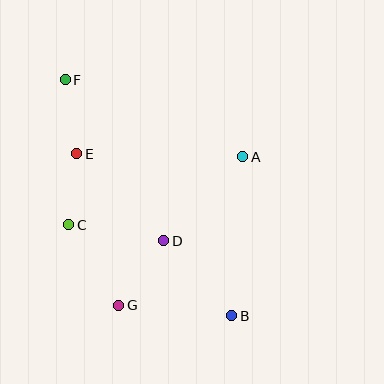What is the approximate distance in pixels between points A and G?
The distance between A and G is approximately 193 pixels.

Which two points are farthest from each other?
Points B and F are farthest from each other.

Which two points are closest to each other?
Points C and E are closest to each other.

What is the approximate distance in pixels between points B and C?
The distance between B and C is approximately 187 pixels.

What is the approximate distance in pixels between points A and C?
The distance between A and C is approximately 187 pixels.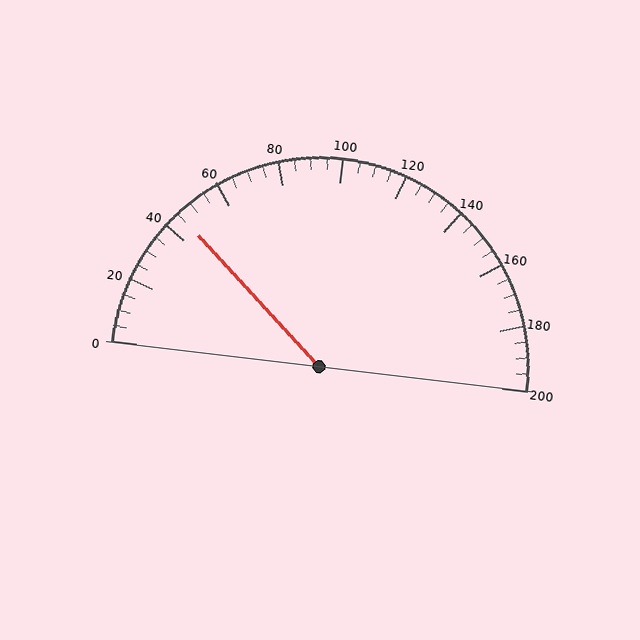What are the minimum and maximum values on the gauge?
The gauge ranges from 0 to 200.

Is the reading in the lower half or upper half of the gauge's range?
The reading is in the lower half of the range (0 to 200).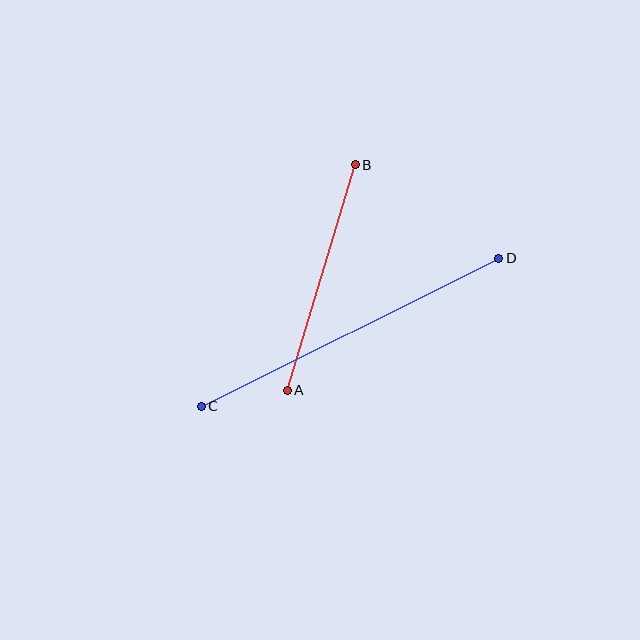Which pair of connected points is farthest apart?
Points C and D are farthest apart.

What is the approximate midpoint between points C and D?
The midpoint is at approximately (350, 332) pixels.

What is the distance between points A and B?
The distance is approximately 235 pixels.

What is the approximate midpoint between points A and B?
The midpoint is at approximately (321, 278) pixels.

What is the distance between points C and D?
The distance is approximately 333 pixels.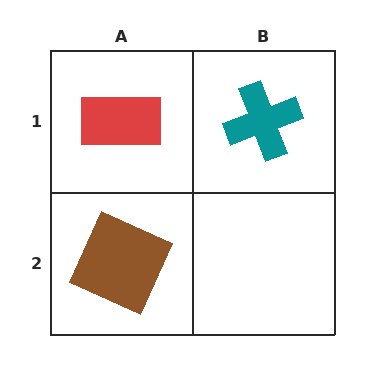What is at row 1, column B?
A teal cross.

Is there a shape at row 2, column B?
No, that cell is empty.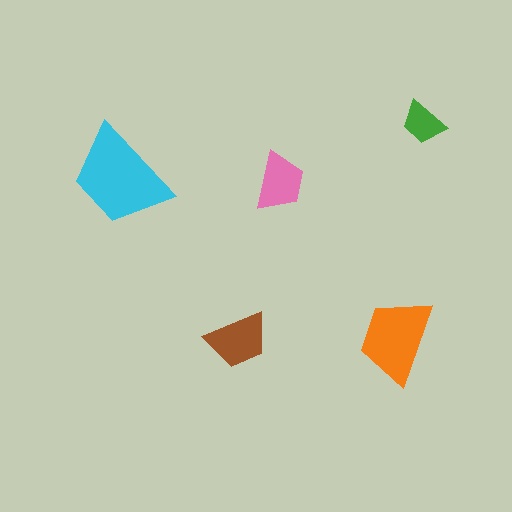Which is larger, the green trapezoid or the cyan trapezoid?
The cyan one.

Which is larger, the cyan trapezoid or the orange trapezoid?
The cyan one.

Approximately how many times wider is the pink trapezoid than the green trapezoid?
About 1.5 times wider.